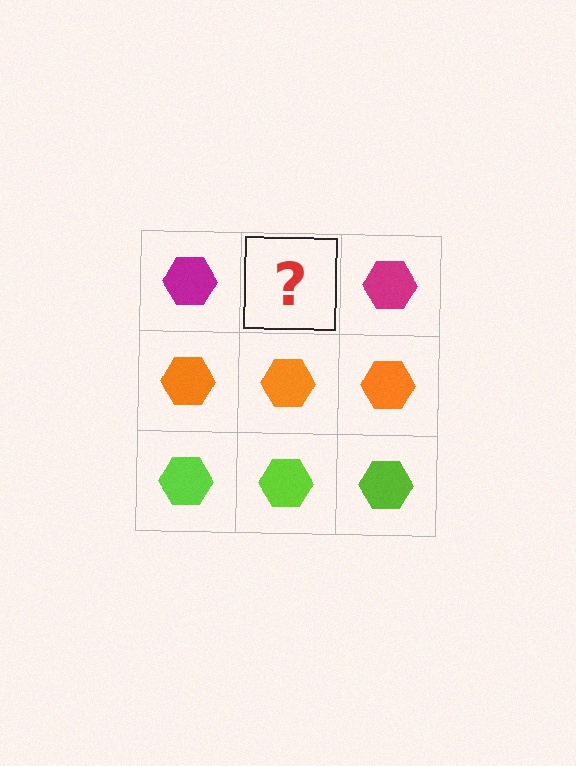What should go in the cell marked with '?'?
The missing cell should contain a magenta hexagon.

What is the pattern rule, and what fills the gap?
The rule is that each row has a consistent color. The gap should be filled with a magenta hexagon.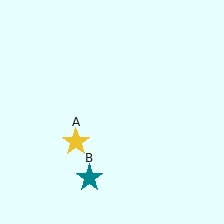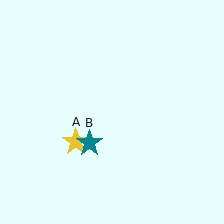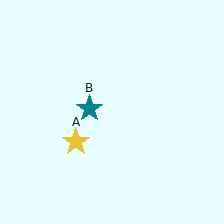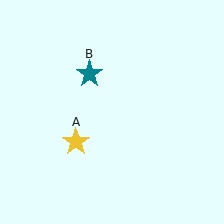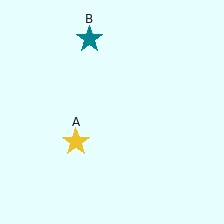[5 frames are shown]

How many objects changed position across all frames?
1 object changed position: teal star (object B).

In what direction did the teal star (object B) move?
The teal star (object B) moved up.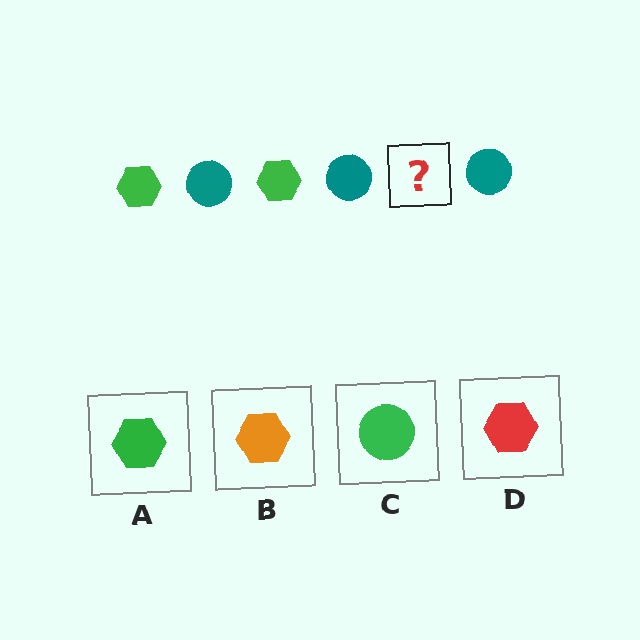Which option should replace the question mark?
Option A.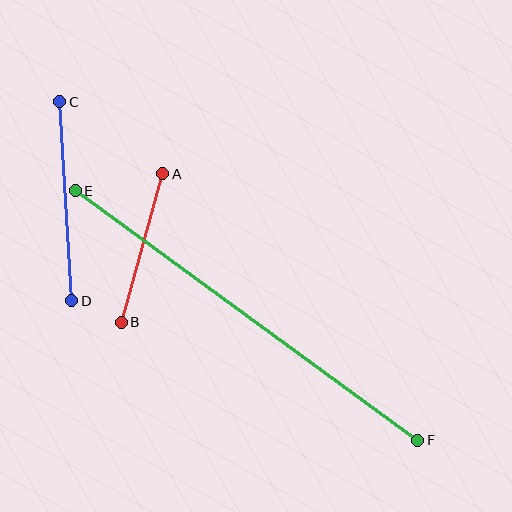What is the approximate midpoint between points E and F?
The midpoint is at approximately (246, 315) pixels.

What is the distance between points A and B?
The distance is approximately 154 pixels.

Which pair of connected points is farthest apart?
Points E and F are farthest apart.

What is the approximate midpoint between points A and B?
The midpoint is at approximately (142, 248) pixels.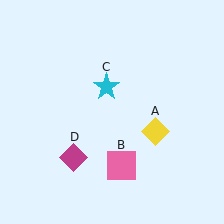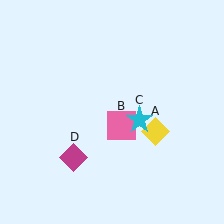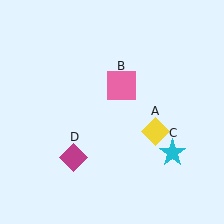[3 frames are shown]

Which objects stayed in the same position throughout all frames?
Yellow diamond (object A) and magenta diamond (object D) remained stationary.